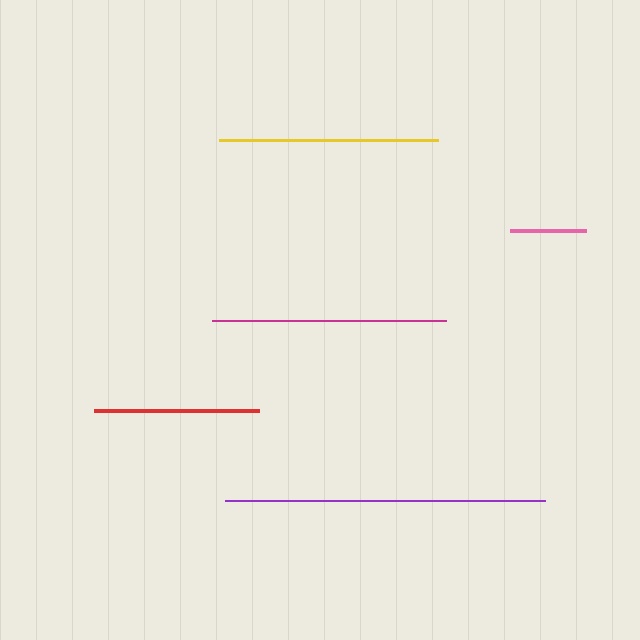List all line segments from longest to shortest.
From longest to shortest: purple, magenta, yellow, red, pink.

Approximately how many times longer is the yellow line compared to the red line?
The yellow line is approximately 1.3 times the length of the red line.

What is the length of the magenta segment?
The magenta segment is approximately 234 pixels long.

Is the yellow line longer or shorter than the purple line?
The purple line is longer than the yellow line.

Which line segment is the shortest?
The pink line is the shortest at approximately 76 pixels.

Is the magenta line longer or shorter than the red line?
The magenta line is longer than the red line.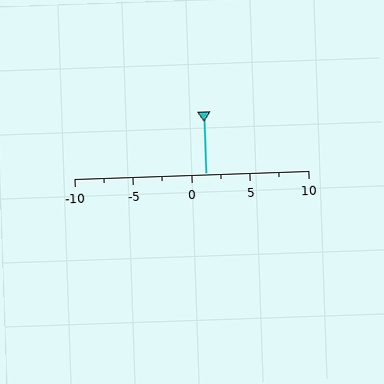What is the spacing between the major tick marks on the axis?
The major ticks are spaced 5 apart.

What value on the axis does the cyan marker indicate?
The marker indicates approximately 1.2.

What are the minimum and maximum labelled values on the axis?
The axis runs from -10 to 10.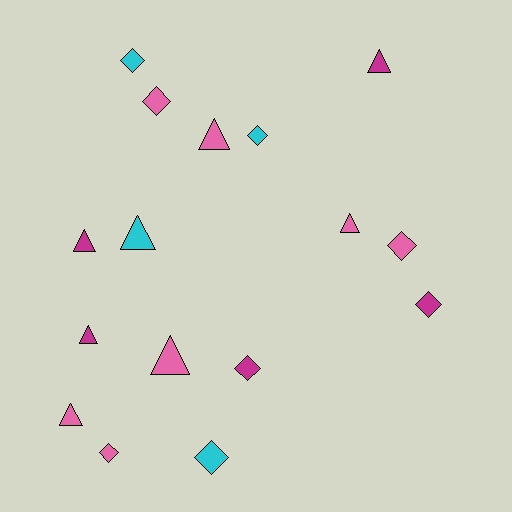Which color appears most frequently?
Pink, with 7 objects.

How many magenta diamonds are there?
There are 2 magenta diamonds.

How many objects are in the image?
There are 16 objects.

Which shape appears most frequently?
Diamond, with 8 objects.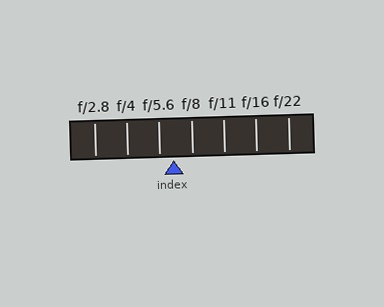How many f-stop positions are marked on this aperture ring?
There are 7 f-stop positions marked.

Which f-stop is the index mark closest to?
The index mark is closest to f/5.6.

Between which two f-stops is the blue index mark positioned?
The index mark is between f/5.6 and f/8.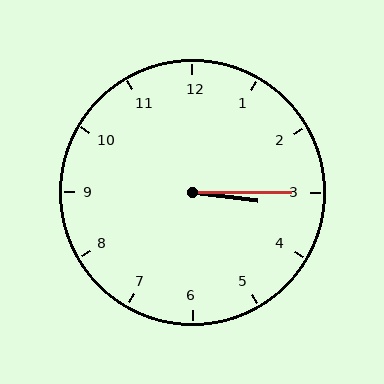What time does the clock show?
3:15.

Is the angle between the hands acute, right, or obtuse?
It is acute.